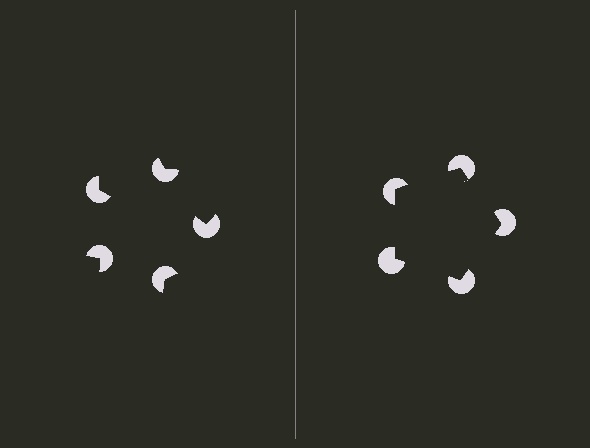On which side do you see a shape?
An illusory pentagon appears on the right side. On the left side the wedge cuts are rotated, so no coherent shape forms.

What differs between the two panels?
The pac-man discs are positioned identically on both sides; only the wedge orientations differ. On the right they align to a pentagon; on the left they are misaligned.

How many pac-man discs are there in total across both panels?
10 — 5 on each side.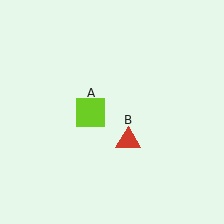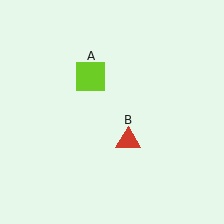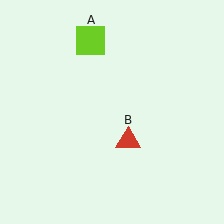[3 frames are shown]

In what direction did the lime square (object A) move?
The lime square (object A) moved up.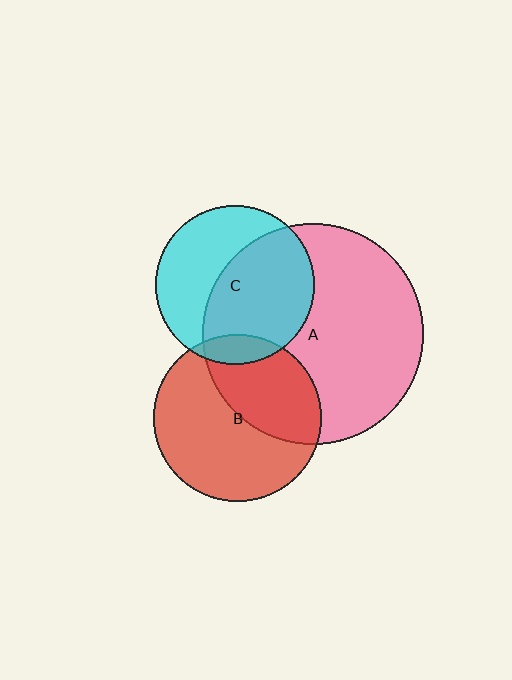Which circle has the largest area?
Circle A (pink).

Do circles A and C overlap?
Yes.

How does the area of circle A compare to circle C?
Approximately 1.9 times.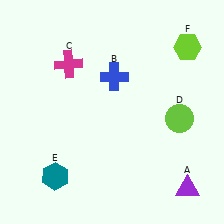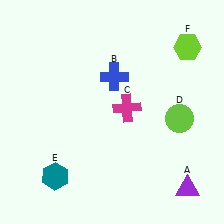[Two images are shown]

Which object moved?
The magenta cross (C) moved right.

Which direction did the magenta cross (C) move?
The magenta cross (C) moved right.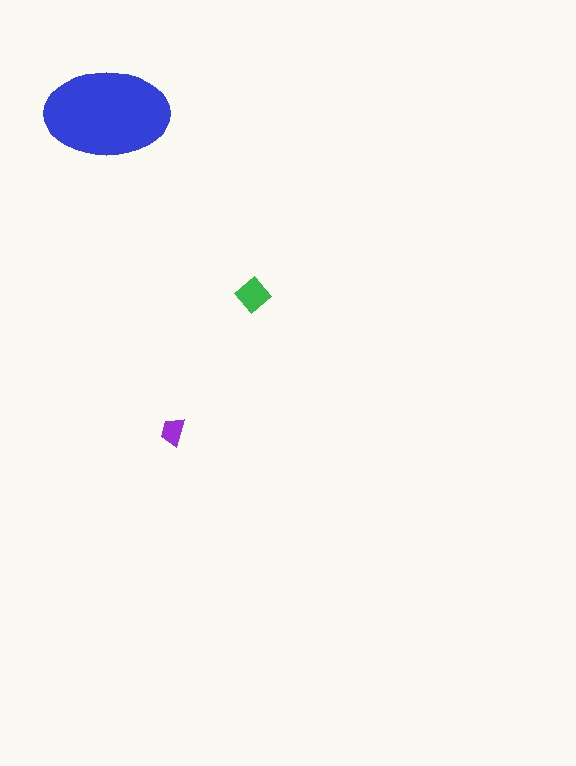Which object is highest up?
The blue ellipse is topmost.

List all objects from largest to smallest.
The blue ellipse, the green diamond, the purple trapezoid.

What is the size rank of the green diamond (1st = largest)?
2nd.